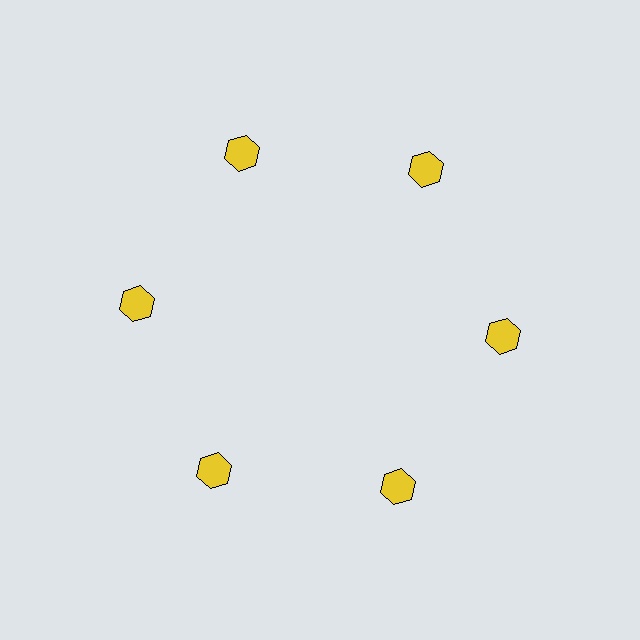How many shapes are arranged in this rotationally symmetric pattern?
There are 6 shapes, arranged in 6 groups of 1.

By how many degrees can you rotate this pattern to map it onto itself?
The pattern maps onto itself every 60 degrees of rotation.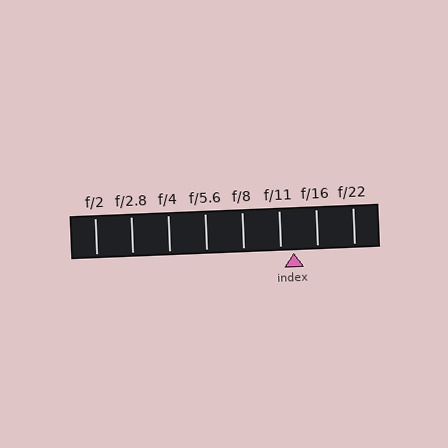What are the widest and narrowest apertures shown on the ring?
The widest aperture shown is f/2 and the narrowest is f/22.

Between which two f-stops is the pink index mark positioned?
The index mark is between f/11 and f/16.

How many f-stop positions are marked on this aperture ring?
There are 8 f-stop positions marked.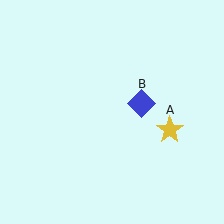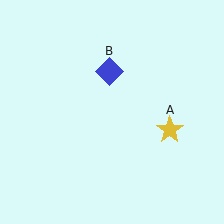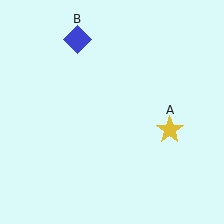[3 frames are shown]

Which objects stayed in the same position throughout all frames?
Yellow star (object A) remained stationary.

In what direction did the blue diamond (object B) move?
The blue diamond (object B) moved up and to the left.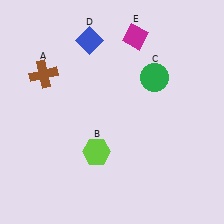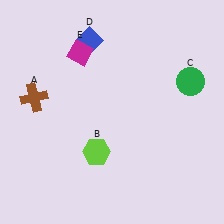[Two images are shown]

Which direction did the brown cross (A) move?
The brown cross (A) moved down.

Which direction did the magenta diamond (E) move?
The magenta diamond (E) moved left.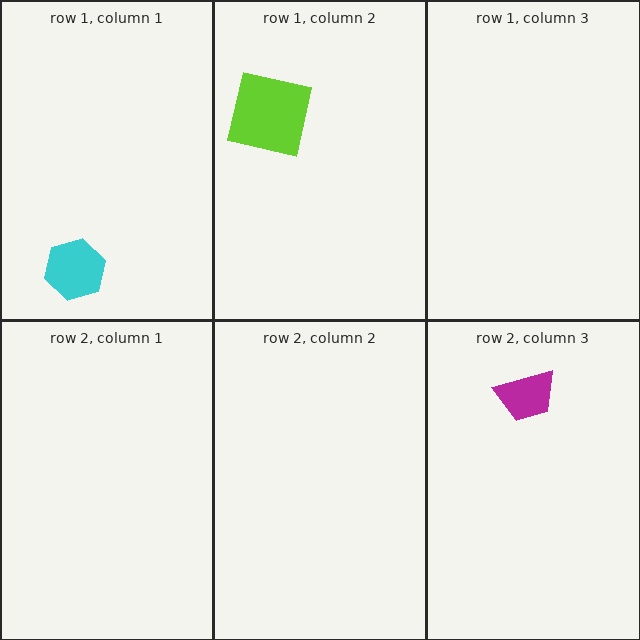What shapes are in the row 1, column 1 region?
The cyan hexagon.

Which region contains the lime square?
The row 1, column 2 region.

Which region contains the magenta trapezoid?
The row 2, column 3 region.